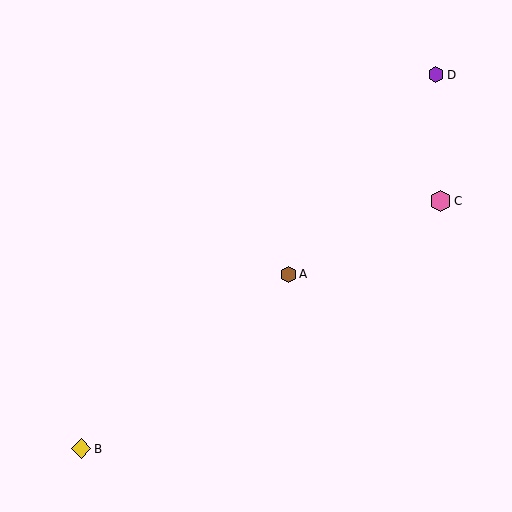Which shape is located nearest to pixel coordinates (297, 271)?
The brown hexagon (labeled A) at (288, 274) is nearest to that location.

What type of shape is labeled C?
Shape C is a pink hexagon.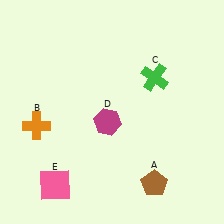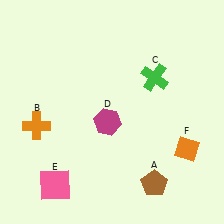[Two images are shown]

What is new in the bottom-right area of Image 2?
An orange diamond (F) was added in the bottom-right area of Image 2.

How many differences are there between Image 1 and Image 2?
There is 1 difference between the two images.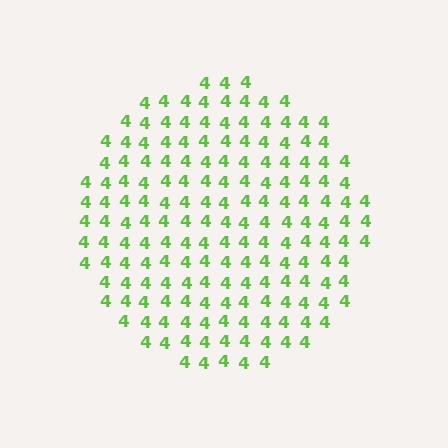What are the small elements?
The small elements are digit 4's.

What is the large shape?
The large shape is a circle.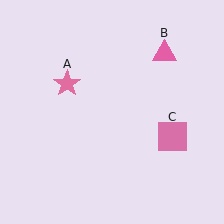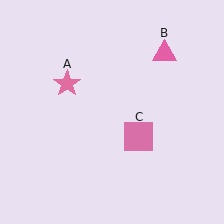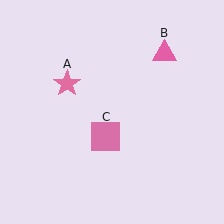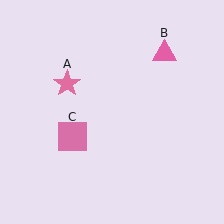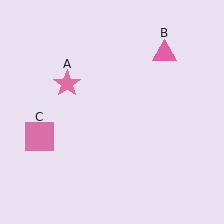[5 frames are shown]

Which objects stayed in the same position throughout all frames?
Pink star (object A) and pink triangle (object B) remained stationary.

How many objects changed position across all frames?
1 object changed position: pink square (object C).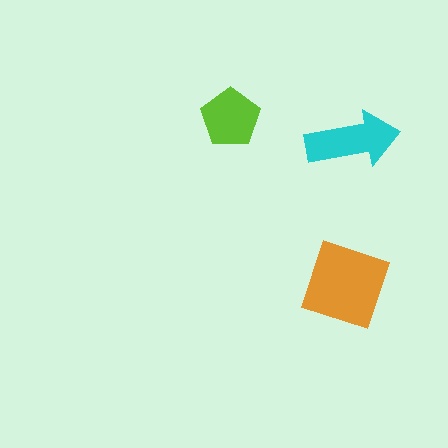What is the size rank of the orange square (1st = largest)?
1st.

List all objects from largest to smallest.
The orange square, the cyan arrow, the lime pentagon.